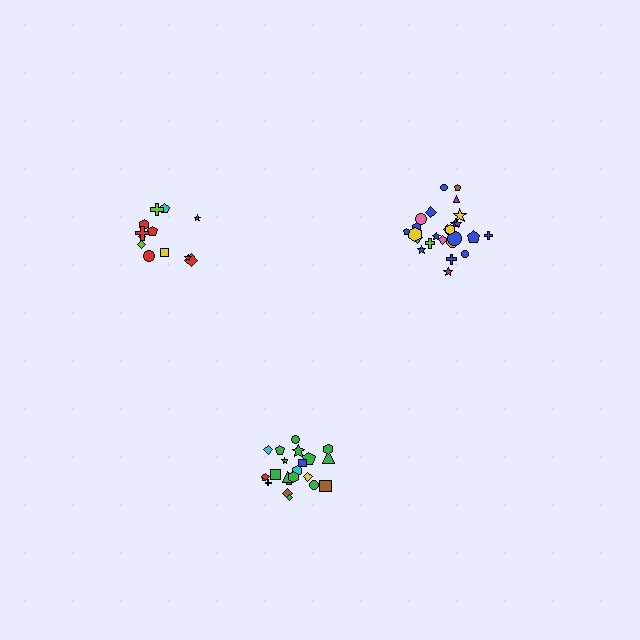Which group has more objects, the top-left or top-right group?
The top-right group.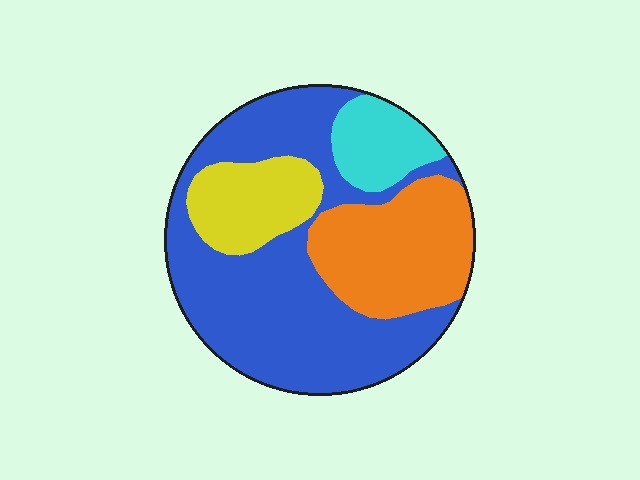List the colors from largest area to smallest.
From largest to smallest: blue, orange, yellow, cyan.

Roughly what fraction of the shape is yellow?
Yellow takes up about one eighth (1/8) of the shape.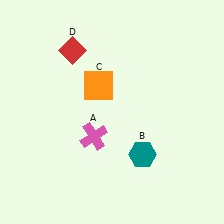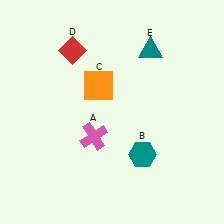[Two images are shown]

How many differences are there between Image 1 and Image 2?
There is 1 difference between the two images.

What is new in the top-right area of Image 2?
A teal triangle (E) was added in the top-right area of Image 2.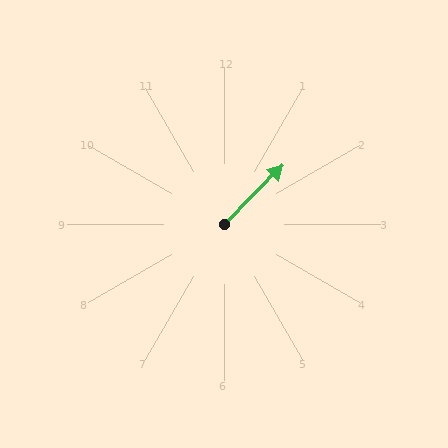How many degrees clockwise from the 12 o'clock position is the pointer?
Approximately 45 degrees.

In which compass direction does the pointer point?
Northeast.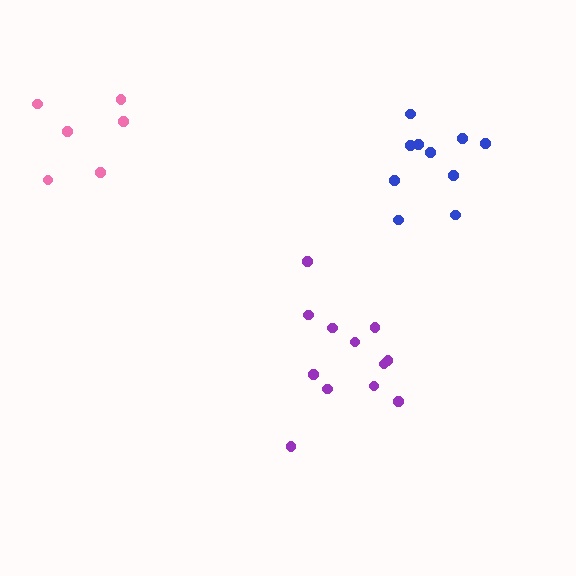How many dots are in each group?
Group 1: 12 dots, Group 2: 10 dots, Group 3: 6 dots (28 total).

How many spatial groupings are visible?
There are 3 spatial groupings.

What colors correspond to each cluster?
The clusters are colored: purple, blue, pink.